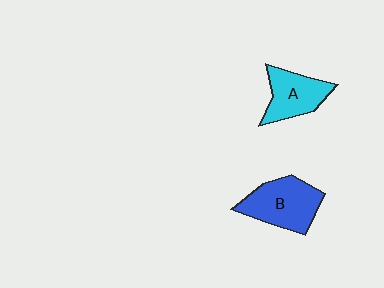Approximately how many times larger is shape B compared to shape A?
Approximately 1.3 times.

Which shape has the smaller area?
Shape A (cyan).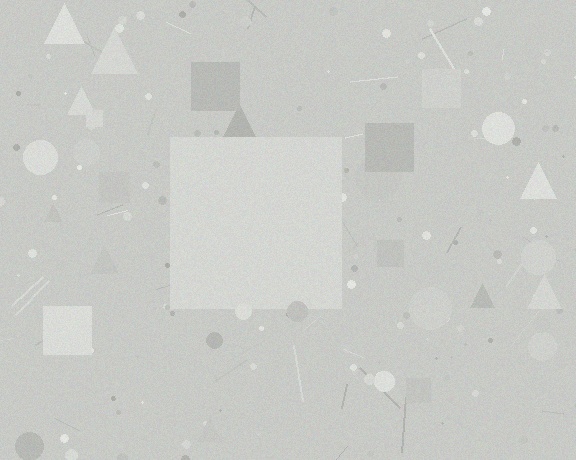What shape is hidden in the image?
A square is hidden in the image.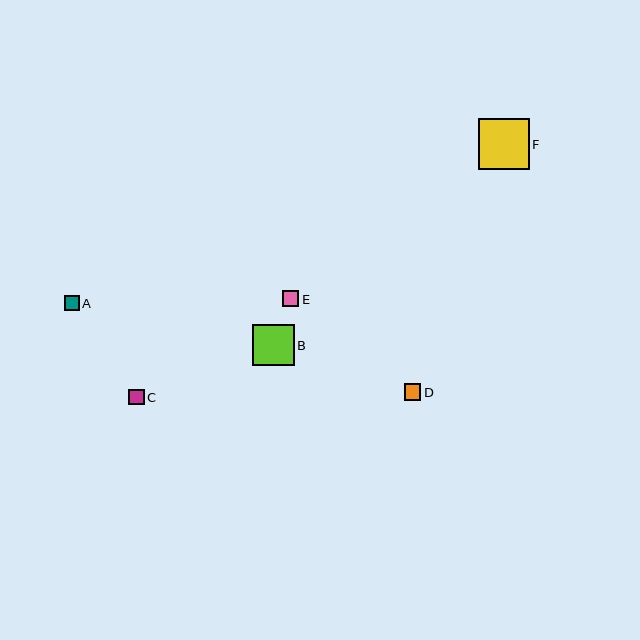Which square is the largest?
Square F is the largest with a size of approximately 51 pixels.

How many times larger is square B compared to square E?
Square B is approximately 2.5 times the size of square E.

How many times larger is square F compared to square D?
Square F is approximately 3.2 times the size of square D.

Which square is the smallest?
Square A is the smallest with a size of approximately 15 pixels.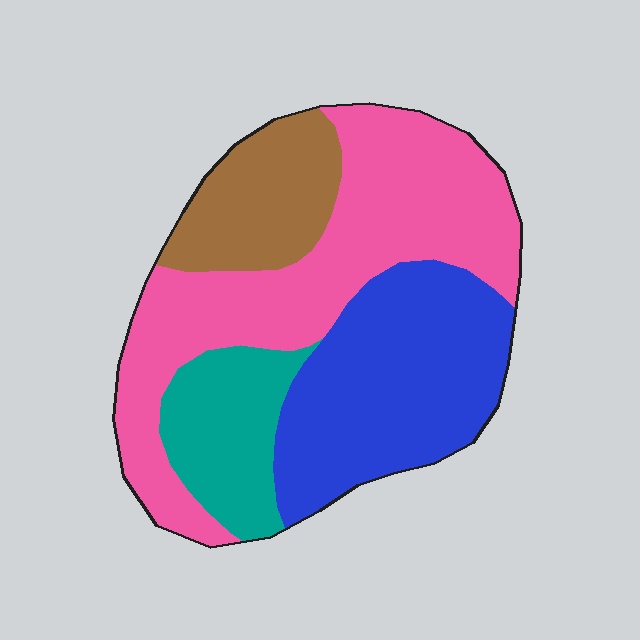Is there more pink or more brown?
Pink.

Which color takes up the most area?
Pink, at roughly 40%.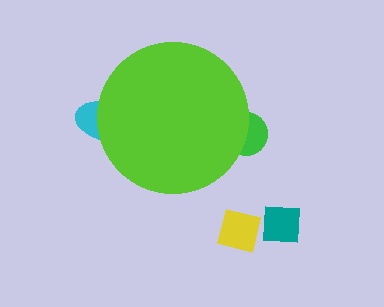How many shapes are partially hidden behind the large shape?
2 shapes are partially hidden.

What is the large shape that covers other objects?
A lime circle.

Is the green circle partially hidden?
Yes, the green circle is partially hidden behind the lime circle.